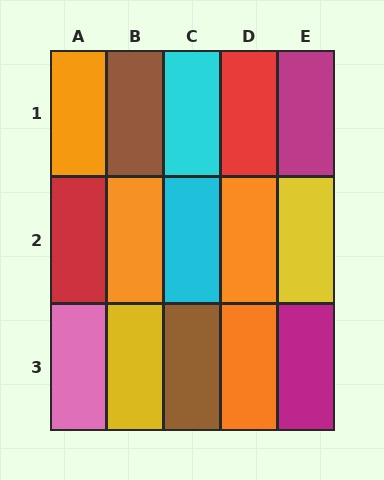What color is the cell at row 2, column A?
Red.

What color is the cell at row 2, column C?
Cyan.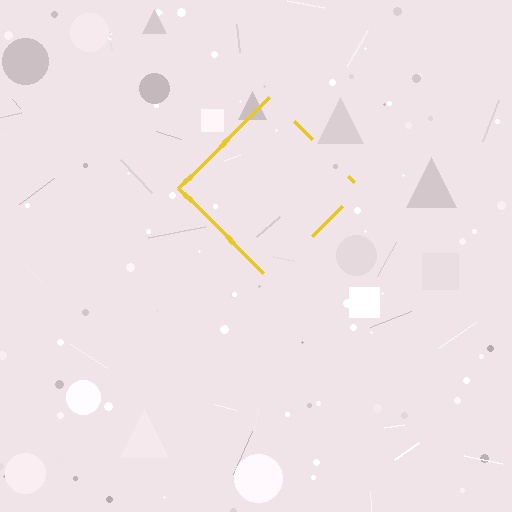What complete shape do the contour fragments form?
The contour fragments form a diamond.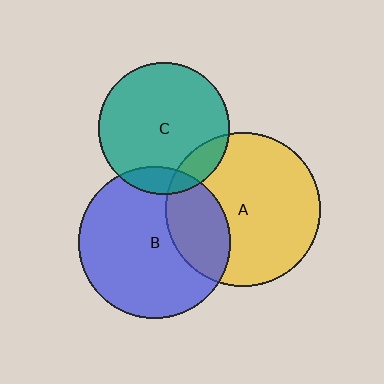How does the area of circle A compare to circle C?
Approximately 1.4 times.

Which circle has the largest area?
Circle A (yellow).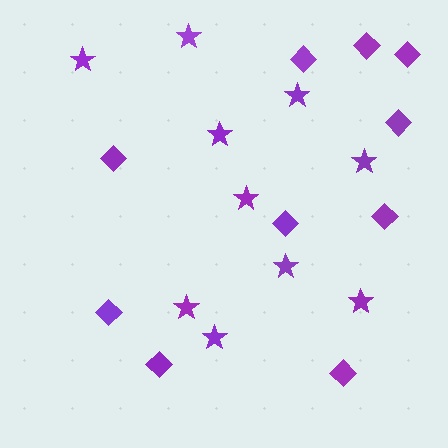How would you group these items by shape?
There are 2 groups: one group of stars (10) and one group of diamonds (10).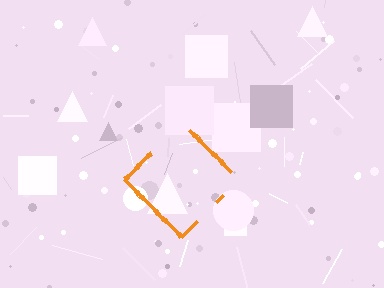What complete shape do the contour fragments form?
The contour fragments form a diamond.